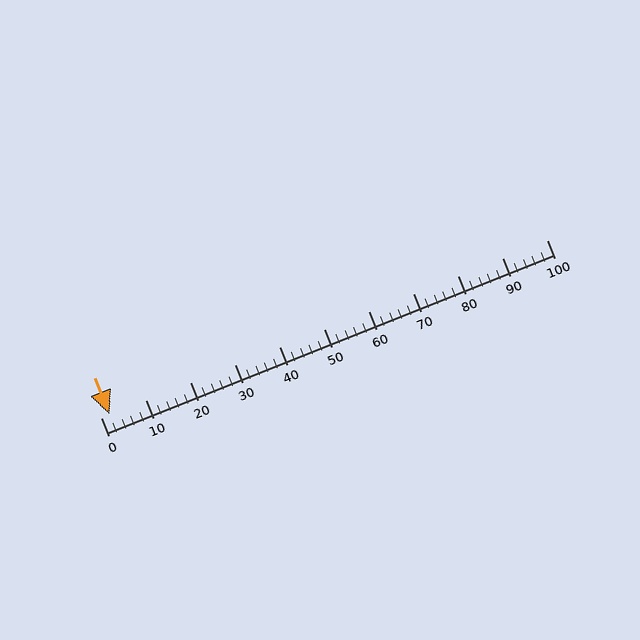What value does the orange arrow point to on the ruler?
The orange arrow points to approximately 2.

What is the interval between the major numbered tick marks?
The major tick marks are spaced 10 units apart.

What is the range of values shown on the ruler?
The ruler shows values from 0 to 100.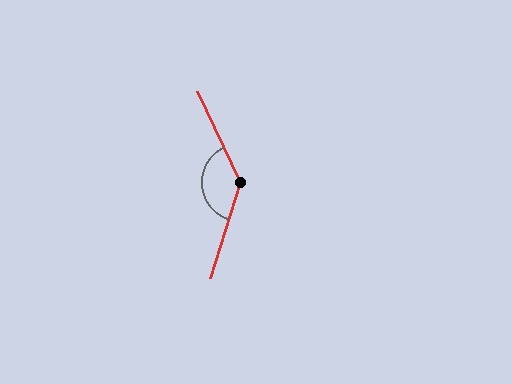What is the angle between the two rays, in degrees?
Approximately 138 degrees.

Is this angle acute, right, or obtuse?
It is obtuse.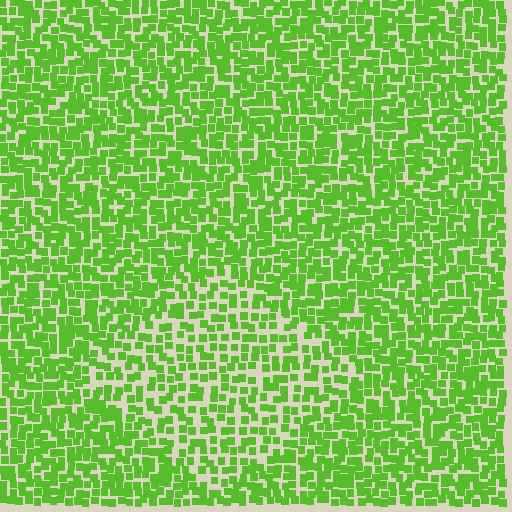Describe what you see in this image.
The image contains small lime elements arranged at two different densities. A diamond-shaped region is visible where the elements are less densely packed than the surrounding area.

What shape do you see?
I see a diamond.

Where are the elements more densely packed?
The elements are more densely packed outside the diamond boundary.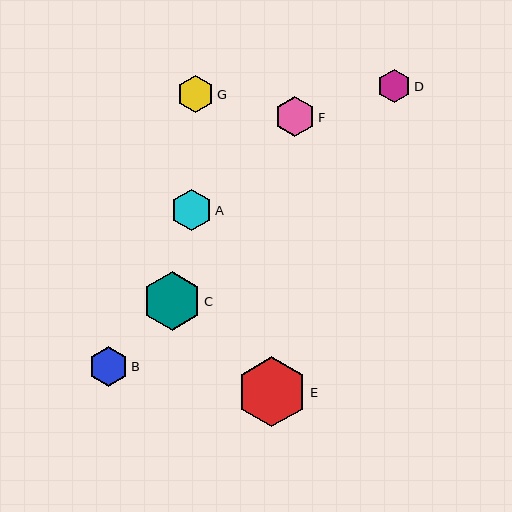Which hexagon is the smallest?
Hexagon D is the smallest with a size of approximately 33 pixels.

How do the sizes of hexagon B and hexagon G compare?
Hexagon B and hexagon G are approximately the same size.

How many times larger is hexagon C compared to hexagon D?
Hexagon C is approximately 1.8 times the size of hexagon D.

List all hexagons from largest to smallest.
From largest to smallest: E, C, A, F, B, G, D.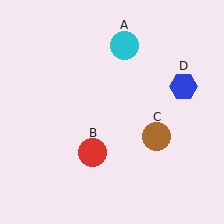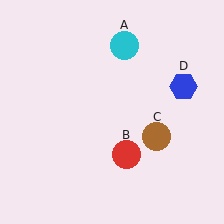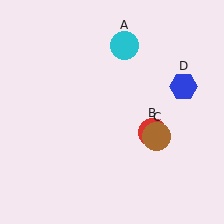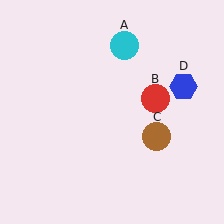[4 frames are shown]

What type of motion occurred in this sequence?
The red circle (object B) rotated counterclockwise around the center of the scene.